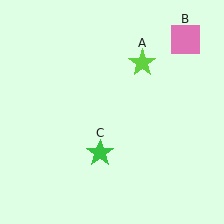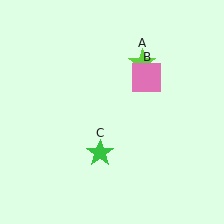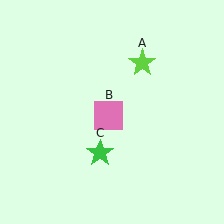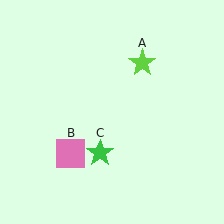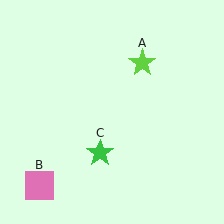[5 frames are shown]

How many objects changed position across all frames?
1 object changed position: pink square (object B).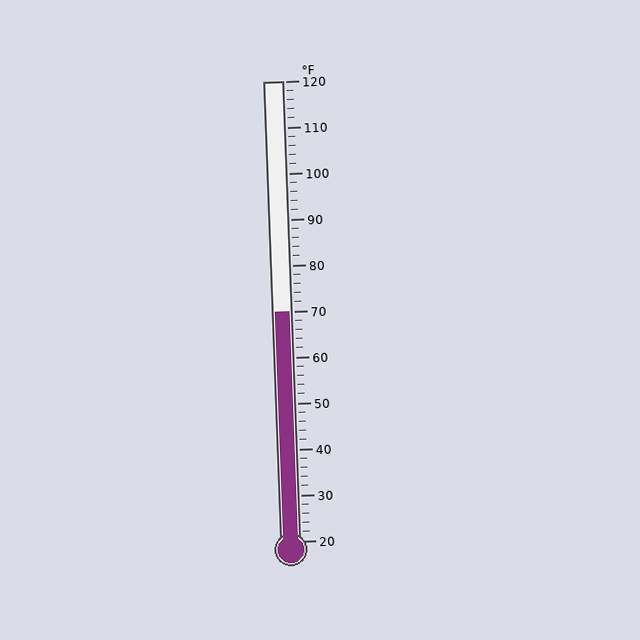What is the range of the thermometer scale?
The thermometer scale ranges from 20°F to 120°F.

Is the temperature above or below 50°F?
The temperature is above 50°F.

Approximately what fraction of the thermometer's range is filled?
The thermometer is filled to approximately 50% of its range.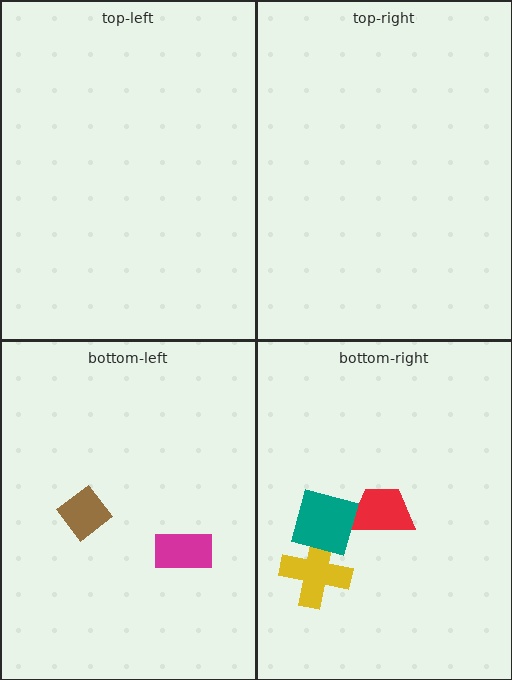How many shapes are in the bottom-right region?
3.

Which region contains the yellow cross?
The bottom-right region.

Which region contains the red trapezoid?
The bottom-right region.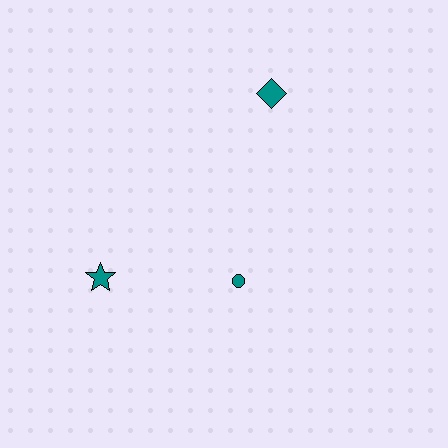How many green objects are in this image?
There are no green objects.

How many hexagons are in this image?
There are no hexagons.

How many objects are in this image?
There are 3 objects.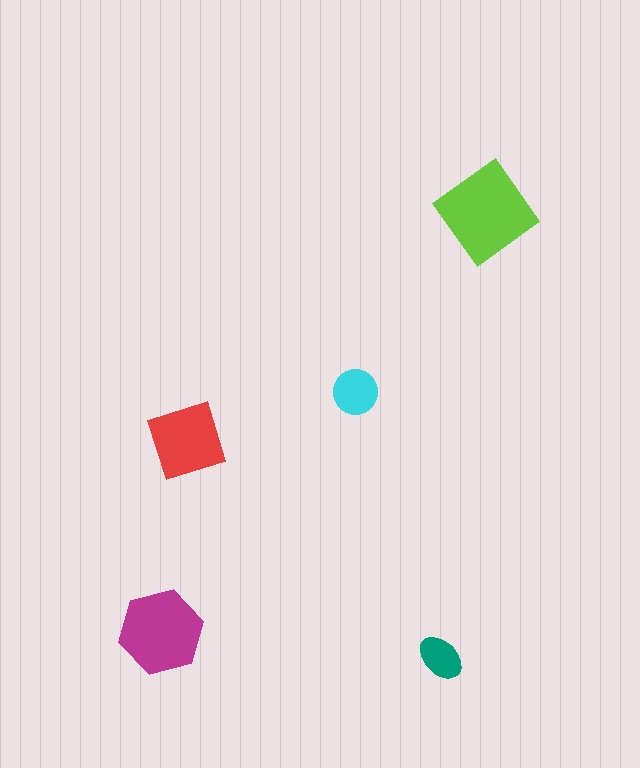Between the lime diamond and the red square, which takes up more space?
The lime diamond.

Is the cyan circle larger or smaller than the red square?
Smaller.